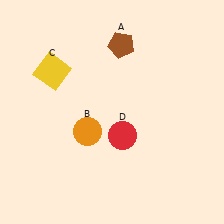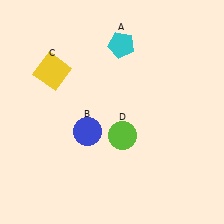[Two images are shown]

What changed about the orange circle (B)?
In Image 1, B is orange. In Image 2, it changed to blue.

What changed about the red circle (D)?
In Image 1, D is red. In Image 2, it changed to lime.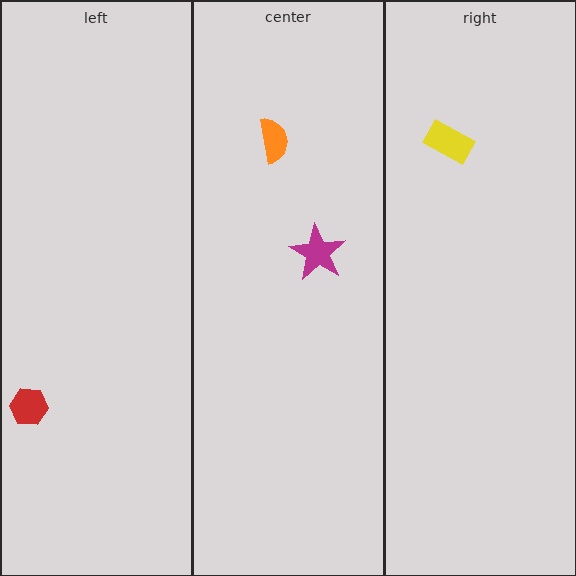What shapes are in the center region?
The magenta star, the orange semicircle.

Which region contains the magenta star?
The center region.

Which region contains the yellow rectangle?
The right region.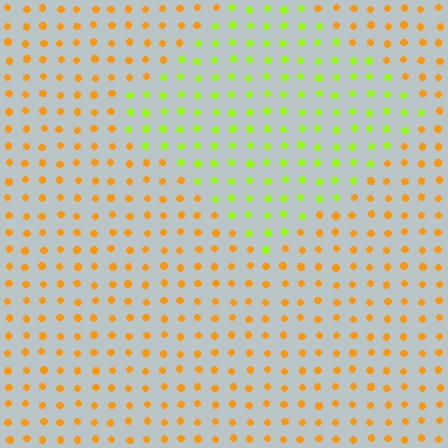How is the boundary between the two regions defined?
The boundary is defined purely by a slight shift in hue (about 52 degrees). Spacing, size, and orientation are identical on both sides.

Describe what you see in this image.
The image is filled with small orange elements in a uniform arrangement. A diamond-shaped region is visible where the elements are tinted to a slightly different hue, forming a subtle color boundary.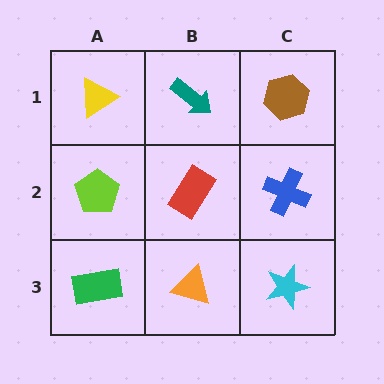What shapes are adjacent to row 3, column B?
A red rectangle (row 2, column B), a green rectangle (row 3, column A), a cyan star (row 3, column C).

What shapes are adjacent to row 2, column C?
A brown hexagon (row 1, column C), a cyan star (row 3, column C), a red rectangle (row 2, column B).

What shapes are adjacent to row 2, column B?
A teal arrow (row 1, column B), an orange triangle (row 3, column B), a lime pentagon (row 2, column A), a blue cross (row 2, column C).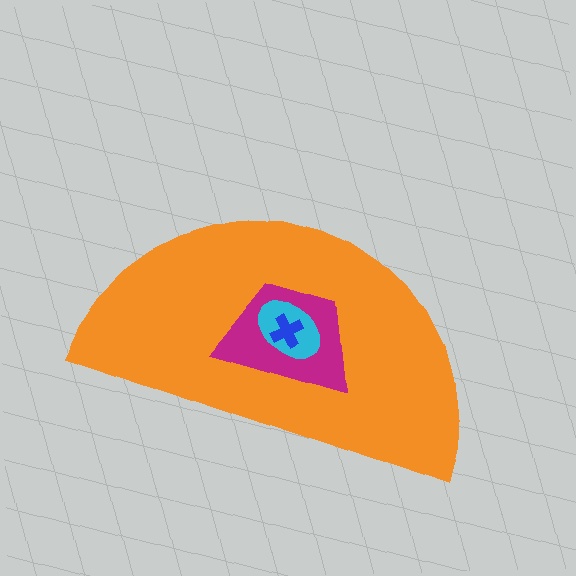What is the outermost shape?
The orange semicircle.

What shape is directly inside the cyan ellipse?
The blue cross.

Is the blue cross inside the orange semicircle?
Yes.